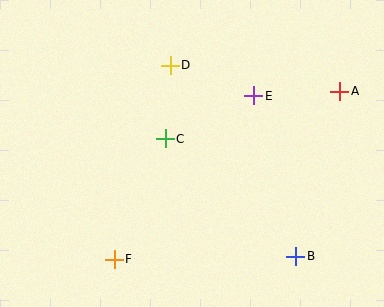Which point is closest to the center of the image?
Point C at (165, 139) is closest to the center.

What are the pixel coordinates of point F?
Point F is at (114, 259).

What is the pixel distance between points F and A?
The distance between F and A is 281 pixels.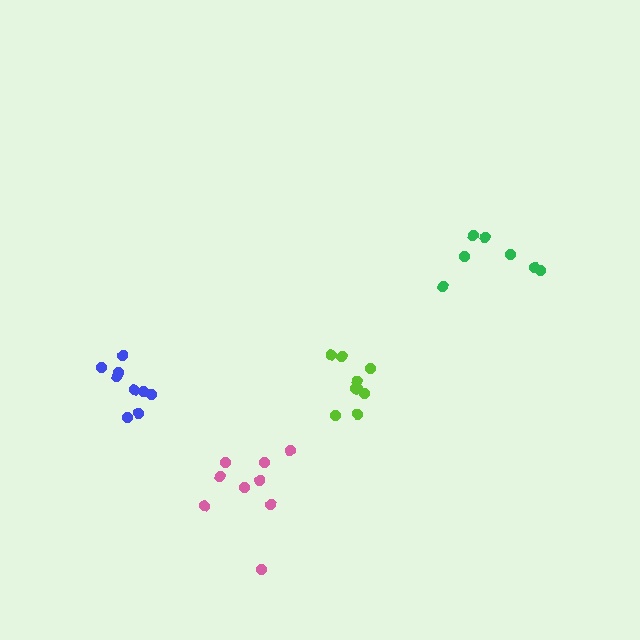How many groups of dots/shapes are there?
There are 4 groups.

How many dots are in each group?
Group 1: 9 dots, Group 2: 9 dots, Group 3: 9 dots, Group 4: 7 dots (34 total).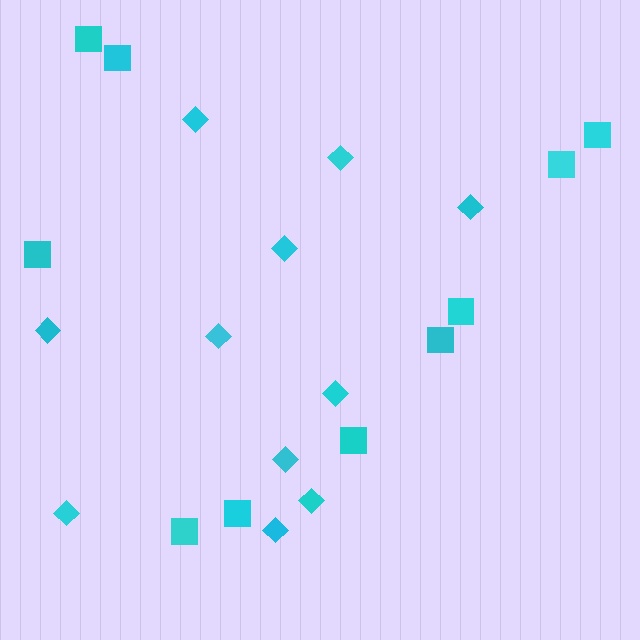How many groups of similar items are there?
There are 2 groups: one group of diamonds (11) and one group of squares (10).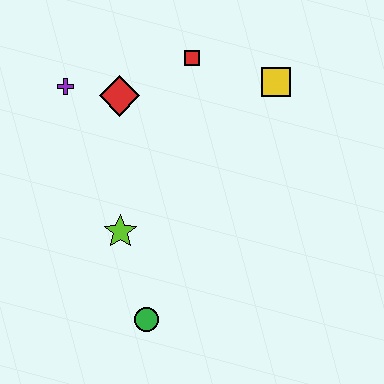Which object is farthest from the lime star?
The yellow square is farthest from the lime star.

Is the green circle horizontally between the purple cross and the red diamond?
No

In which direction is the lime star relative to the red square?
The lime star is below the red square.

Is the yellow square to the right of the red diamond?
Yes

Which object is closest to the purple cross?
The red diamond is closest to the purple cross.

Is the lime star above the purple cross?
No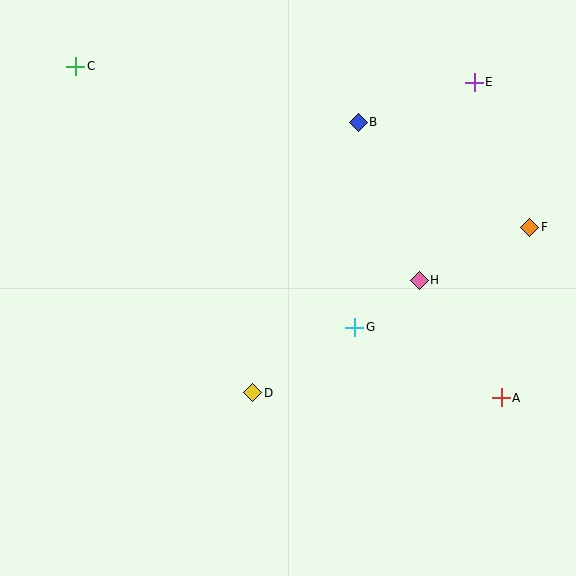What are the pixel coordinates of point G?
Point G is at (355, 327).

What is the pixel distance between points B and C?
The distance between B and C is 288 pixels.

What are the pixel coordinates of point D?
Point D is at (253, 393).